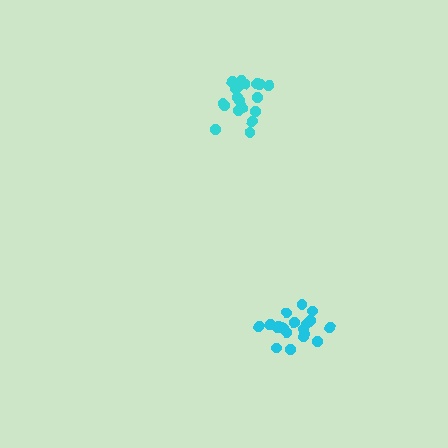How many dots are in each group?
Group 1: 19 dots, Group 2: 20 dots (39 total).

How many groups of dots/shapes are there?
There are 2 groups.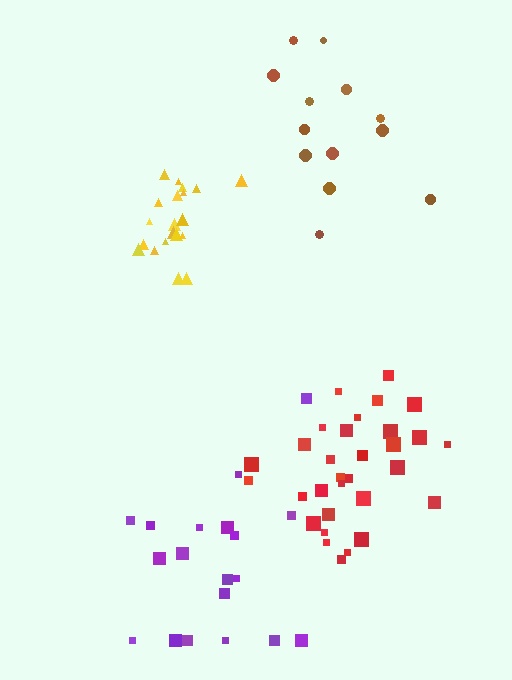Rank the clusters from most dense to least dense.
yellow, red, brown, purple.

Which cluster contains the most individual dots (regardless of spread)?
Red (31).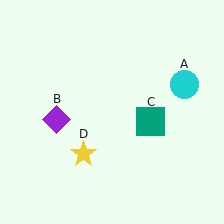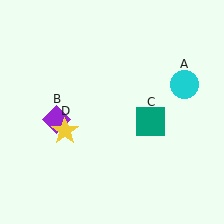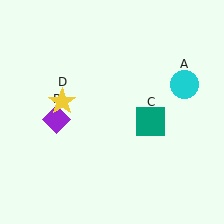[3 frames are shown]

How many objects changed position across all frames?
1 object changed position: yellow star (object D).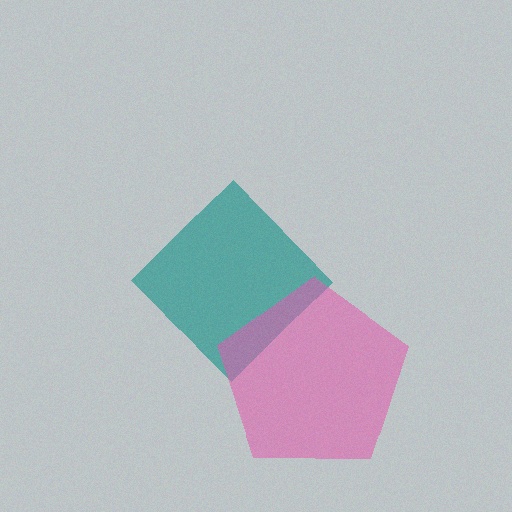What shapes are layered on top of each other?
The layered shapes are: a teal diamond, a pink pentagon.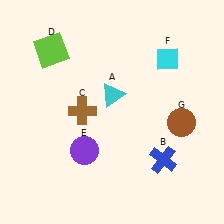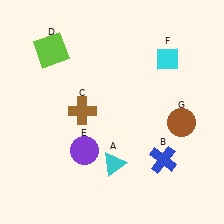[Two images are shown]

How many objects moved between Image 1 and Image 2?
1 object moved between the two images.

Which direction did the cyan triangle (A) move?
The cyan triangle (A) moved down.